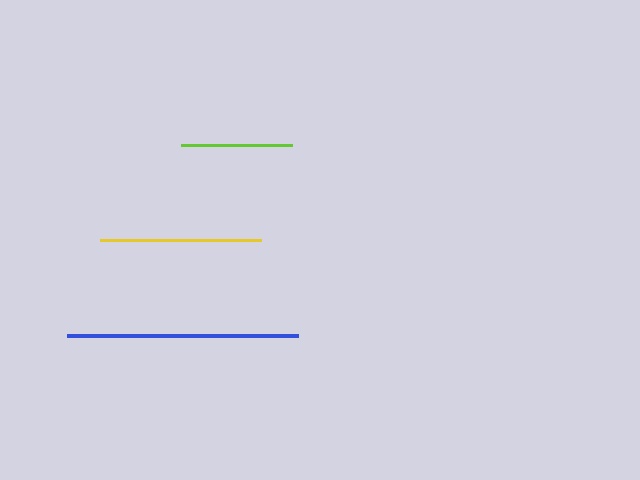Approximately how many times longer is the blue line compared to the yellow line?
The blue line is approximately 1.4 times the length of the yellow line.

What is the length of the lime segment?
The lime segment is approximately 111 pixels long.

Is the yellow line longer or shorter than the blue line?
The blue line is longer than the yellow line.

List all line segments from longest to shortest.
From longest to shortest: blue, yellow, lime.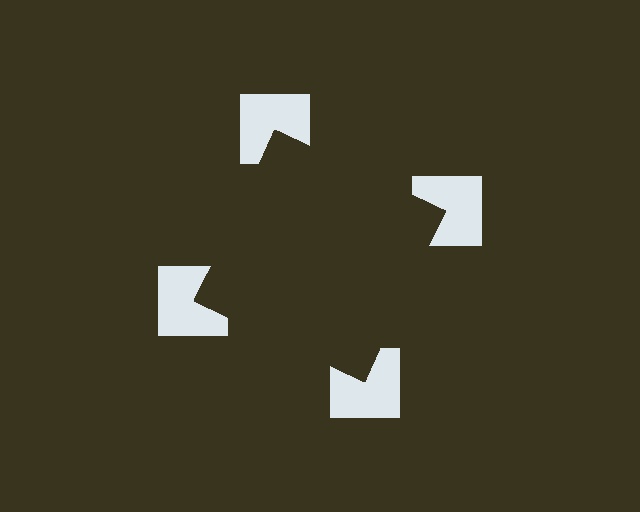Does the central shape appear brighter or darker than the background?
It typically appears slightly darker than the background, even though no actual brightness change is drawn.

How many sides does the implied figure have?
4 sides.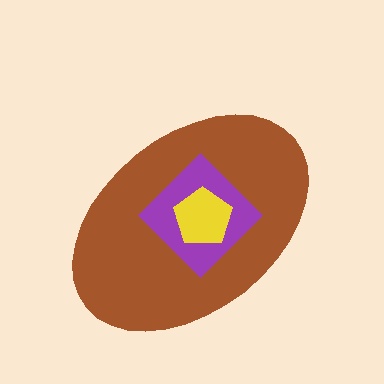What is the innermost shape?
The yellow pentagon.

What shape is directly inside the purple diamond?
The yellow pentagon.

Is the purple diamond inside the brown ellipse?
Yes.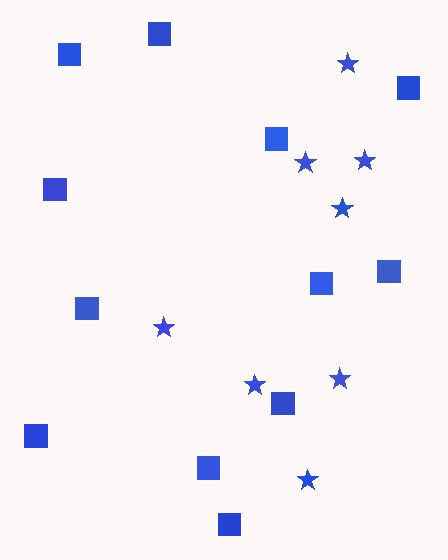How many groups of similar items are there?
There are 2 groups: one group of squares (12) and one group of stars (8).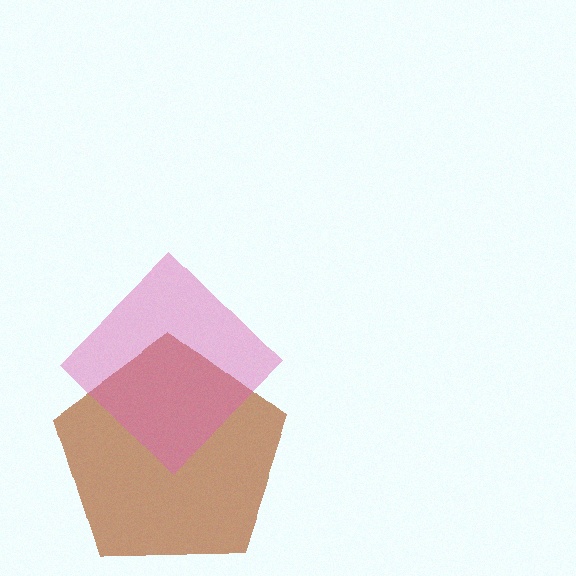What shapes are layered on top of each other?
The layered shapes are: a brown pentagon, a pink diamond.